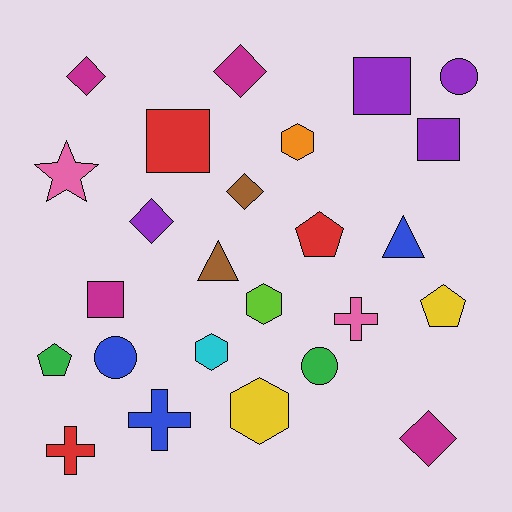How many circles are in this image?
There are 3 circles.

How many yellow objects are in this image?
There are 2 yellow objects.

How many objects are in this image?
There are 25 objects.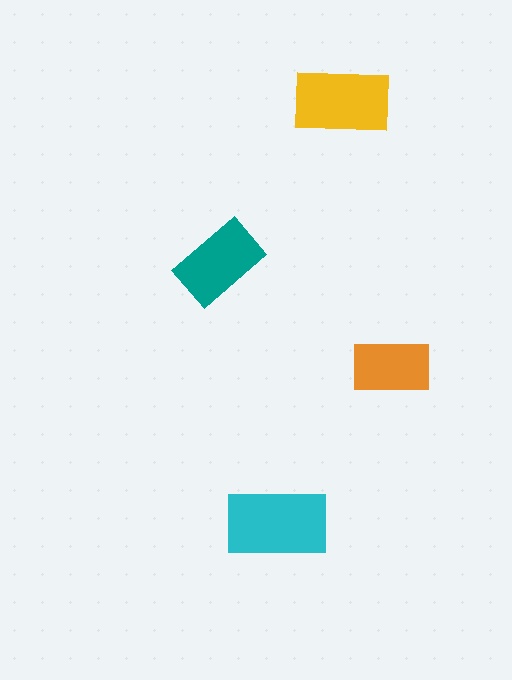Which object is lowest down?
The cyan rectangle is bottommost.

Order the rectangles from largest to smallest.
the cyan one, the yellow one, the teal one, the orange one.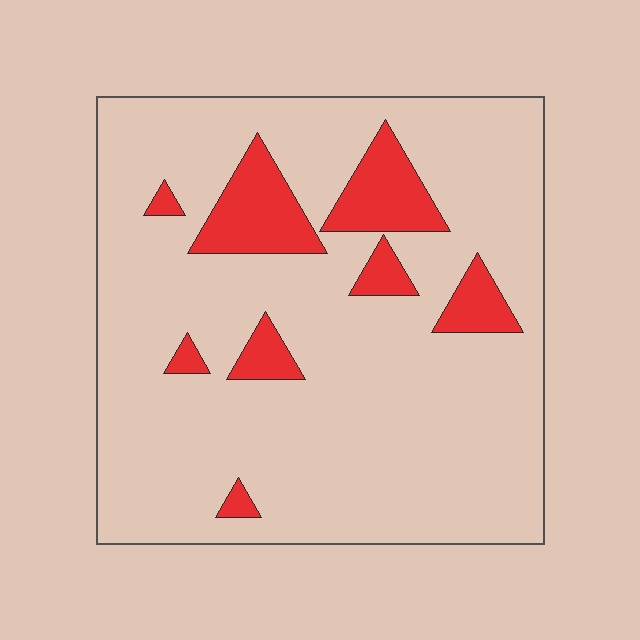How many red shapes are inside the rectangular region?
8.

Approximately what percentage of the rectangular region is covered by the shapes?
Approximately 15%.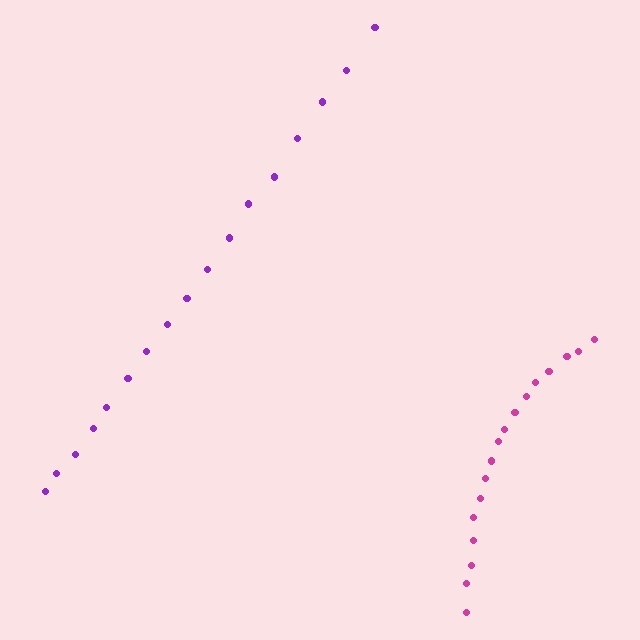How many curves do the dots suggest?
There are 2 distinct paths.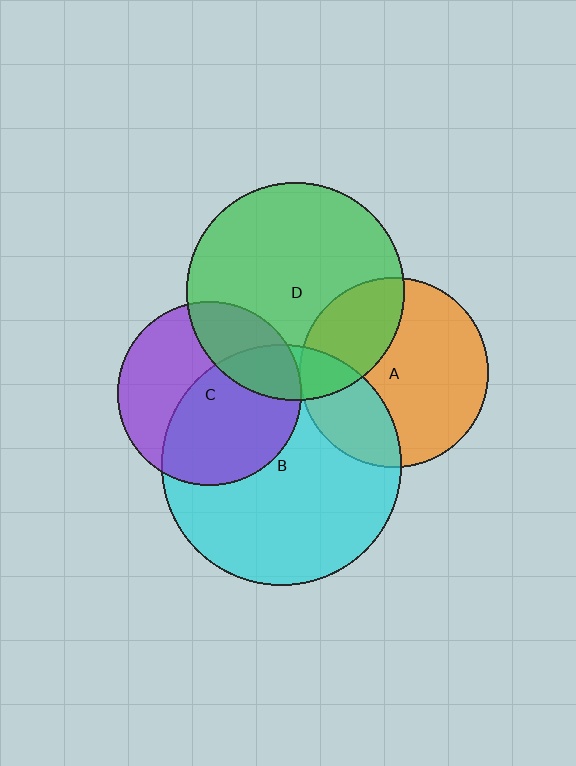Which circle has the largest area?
Circle B (cyan).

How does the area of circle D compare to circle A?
Approximately 1.3 times.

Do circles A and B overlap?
Yes.